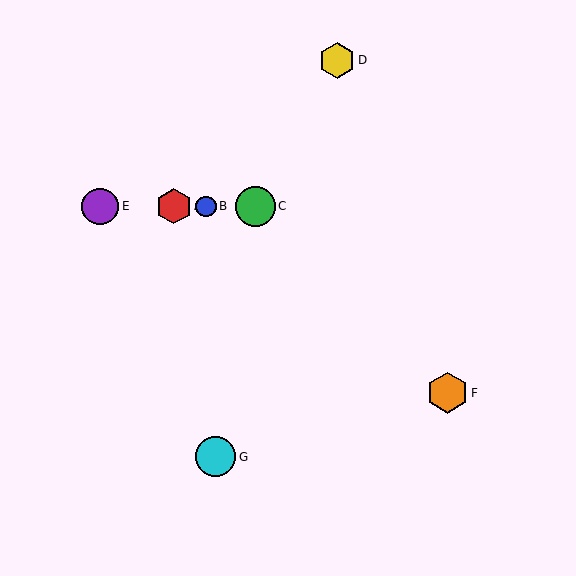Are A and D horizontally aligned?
No, A is at y≈206 and D is at y≈60.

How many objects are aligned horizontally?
4 objects (A, B, C, E) are aligned horizontally.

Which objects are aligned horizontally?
Objects A, B, C, E are aligned horizontally.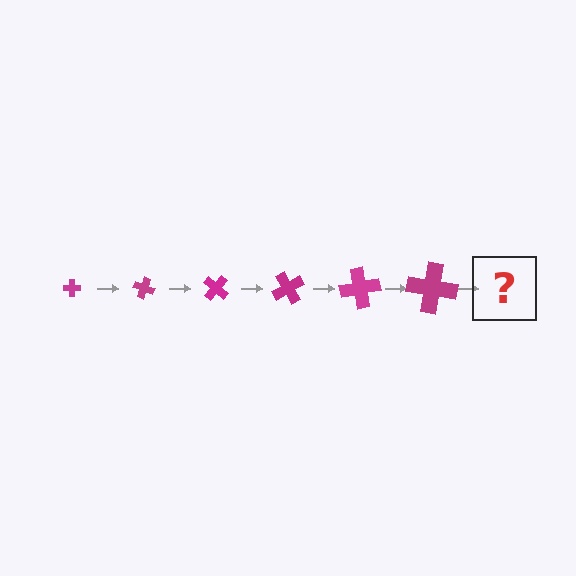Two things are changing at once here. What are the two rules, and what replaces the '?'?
The two rules are that the cross grows larger each step and it rotates 20 degrees each step. The '?' should be a cross, larger than the previous one and rotated 120 degrees from the start.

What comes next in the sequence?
The next element should be a cross, larger than the previous one and rotated 120 degrees from the start.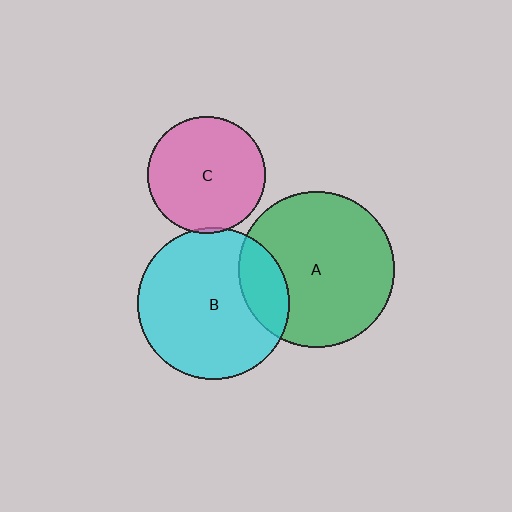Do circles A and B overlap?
Yes.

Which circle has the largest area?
Circle A (green).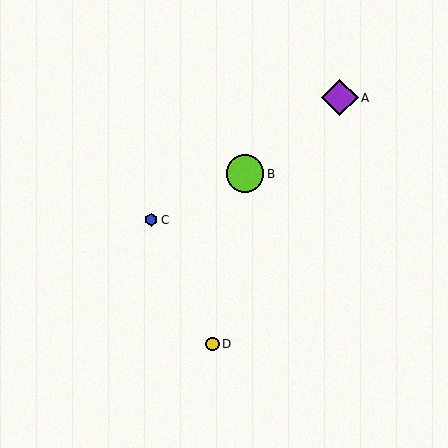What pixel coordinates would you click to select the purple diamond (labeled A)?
Click at (340, 98) to select the purple diamond A.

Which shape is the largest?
The lime circle (labeled B) is the largest.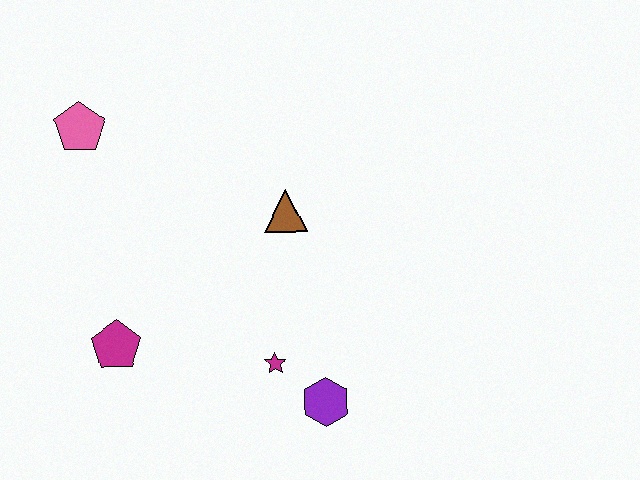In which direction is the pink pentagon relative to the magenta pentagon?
The pink pentagon is above the magenta pentagon.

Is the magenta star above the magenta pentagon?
No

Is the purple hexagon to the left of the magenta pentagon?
No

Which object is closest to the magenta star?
The purple hexagon is closest to the magenta star.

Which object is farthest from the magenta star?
The pink pentagon is farthest from the magenta star.